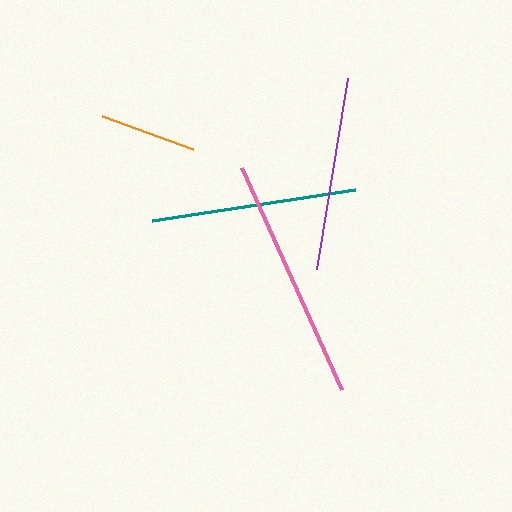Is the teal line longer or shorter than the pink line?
The pink line is longer than the teal line.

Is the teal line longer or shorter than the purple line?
The teal line is longer than the purple line.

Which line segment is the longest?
The pink line is the longest at approximately 243 pixels.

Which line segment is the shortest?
The orange line is the shortest at approximately 97 pixels.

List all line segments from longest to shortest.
From longest to shortest: pink, teal, purple, orange.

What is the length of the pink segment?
The pink segment is approximately 243 pixels long.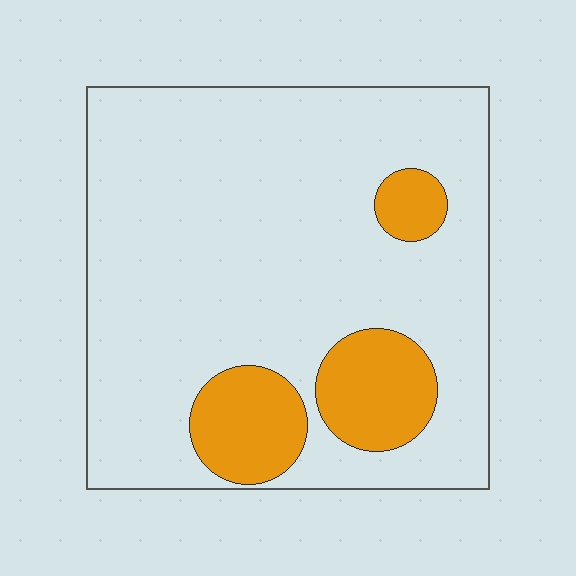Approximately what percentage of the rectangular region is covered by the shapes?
Approximately 15%.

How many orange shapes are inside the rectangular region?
3.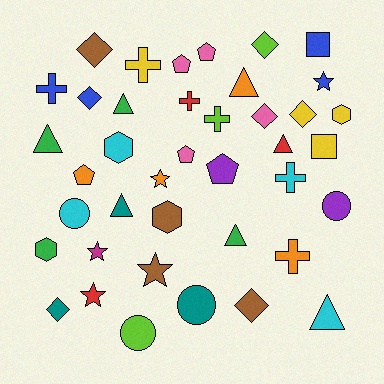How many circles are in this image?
There are 4 circles.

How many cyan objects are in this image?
There are 4 cyan objects.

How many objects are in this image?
There are 40 objects.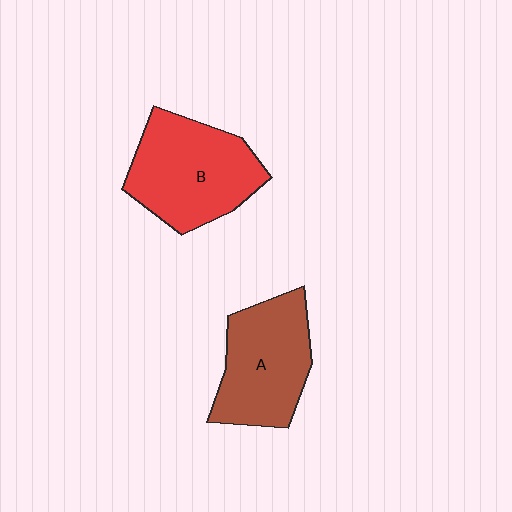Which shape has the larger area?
Shape B (red).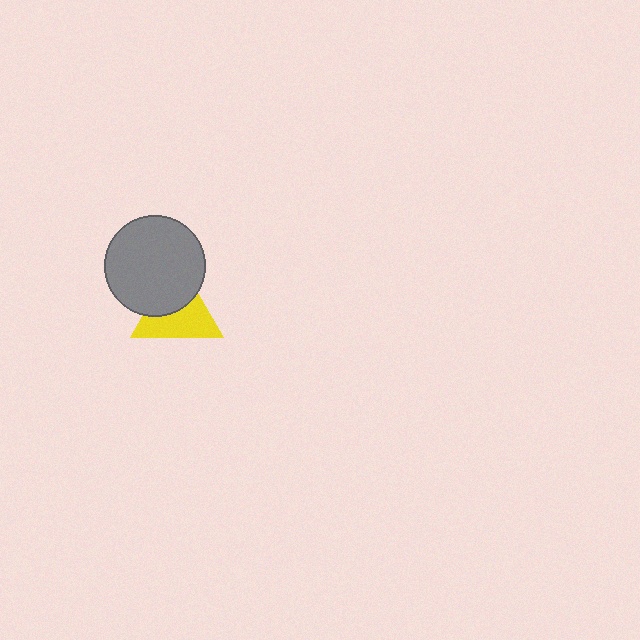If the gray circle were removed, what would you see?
You would see the complete yellow triangle.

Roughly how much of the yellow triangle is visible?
About half of it is visible (roughly 56%).